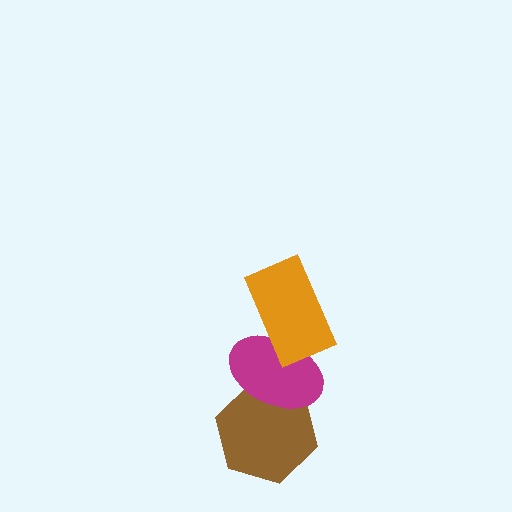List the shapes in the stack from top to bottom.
From top to bottom: the orange rectangle, the magenta ellipse, the brown hexagon.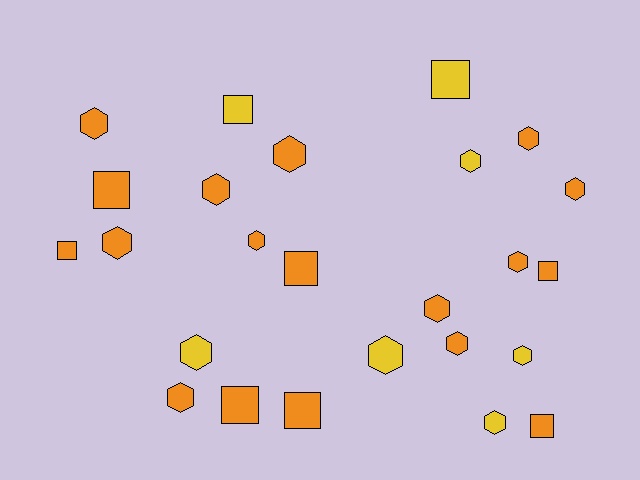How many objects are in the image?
There are 25 objects.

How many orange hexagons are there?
There are 11 orange hexagons.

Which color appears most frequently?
Orange, with 18 objects.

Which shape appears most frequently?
Hexagon, with 16 objects.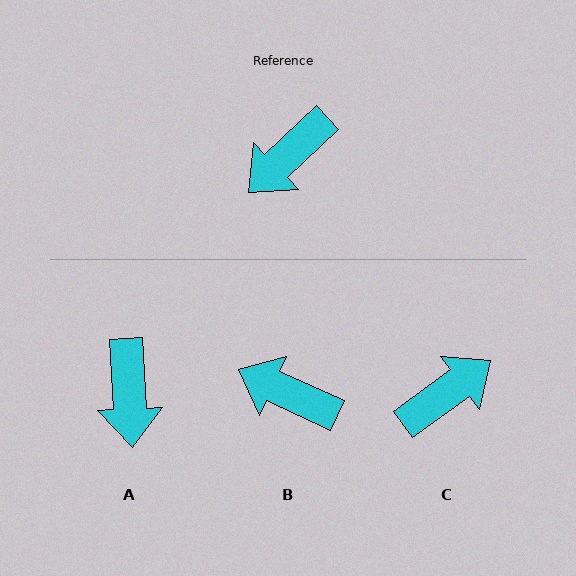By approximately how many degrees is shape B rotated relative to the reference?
Approximately 68 degrees clockwise.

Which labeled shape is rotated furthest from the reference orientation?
C, about 173 degrees away.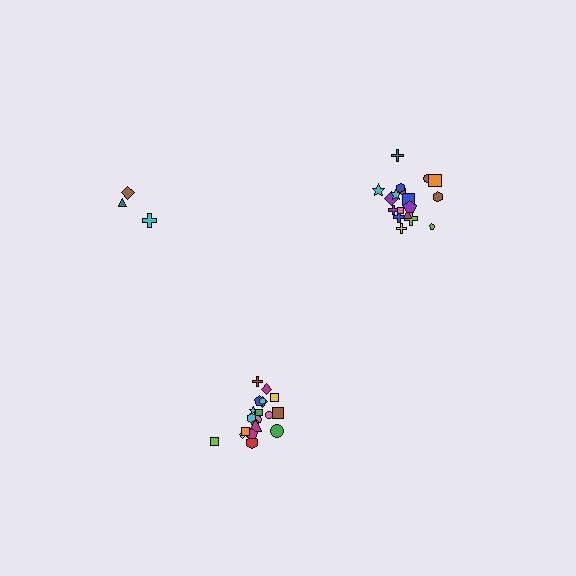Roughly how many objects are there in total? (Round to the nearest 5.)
Roughly 45 objects in total.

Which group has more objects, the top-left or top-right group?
The top-right group.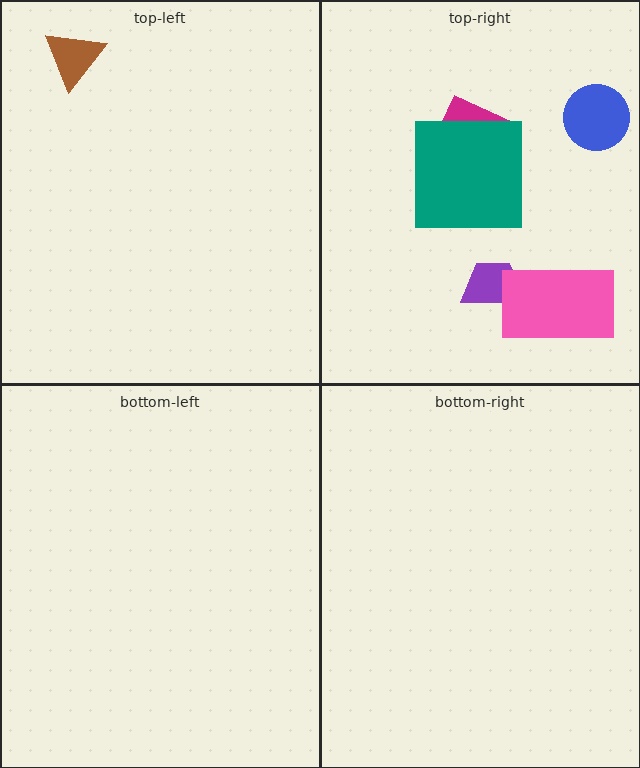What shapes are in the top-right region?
The magenta diamond, the teal square, the blue circle, the purple trapezoid, the pink rectangle.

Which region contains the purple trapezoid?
The top-right region.